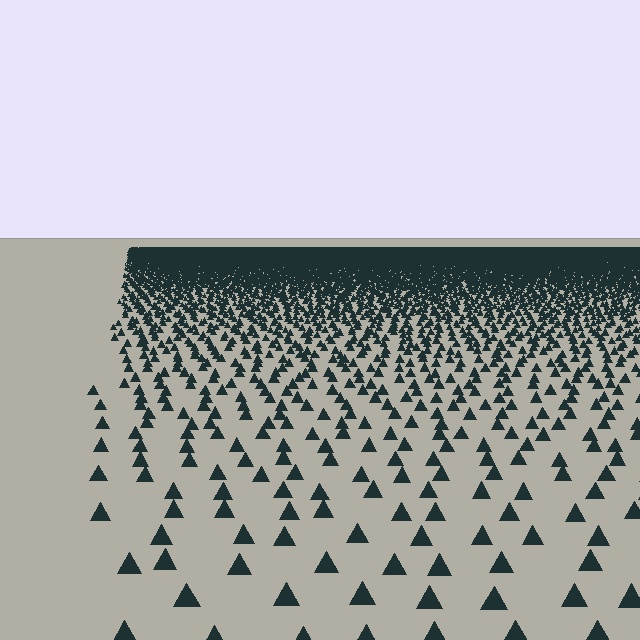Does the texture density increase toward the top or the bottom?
Density increases toward the top.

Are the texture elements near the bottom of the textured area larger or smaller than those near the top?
Larger. Near the bottom, elements are closer to the viewer and appear at a bigger on-screen size.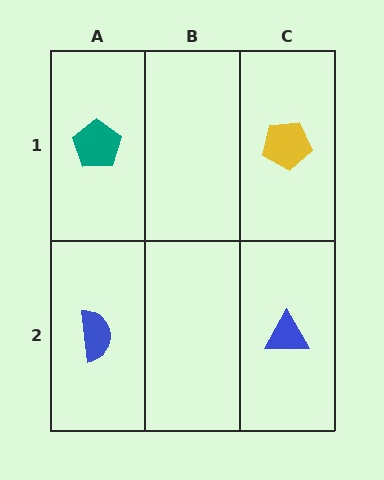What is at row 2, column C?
A blue triangle.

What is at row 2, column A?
A blue semicircle.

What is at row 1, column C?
A yellow pentagon.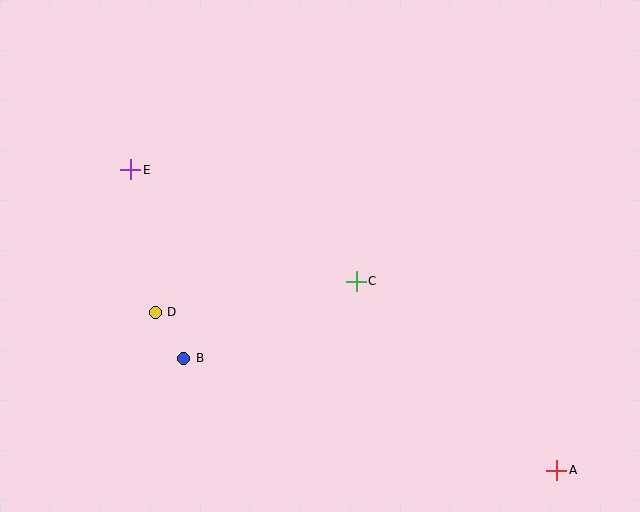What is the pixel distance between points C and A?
The distance between C and A is 276 pixels.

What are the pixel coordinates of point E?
Point E is at (131, 170).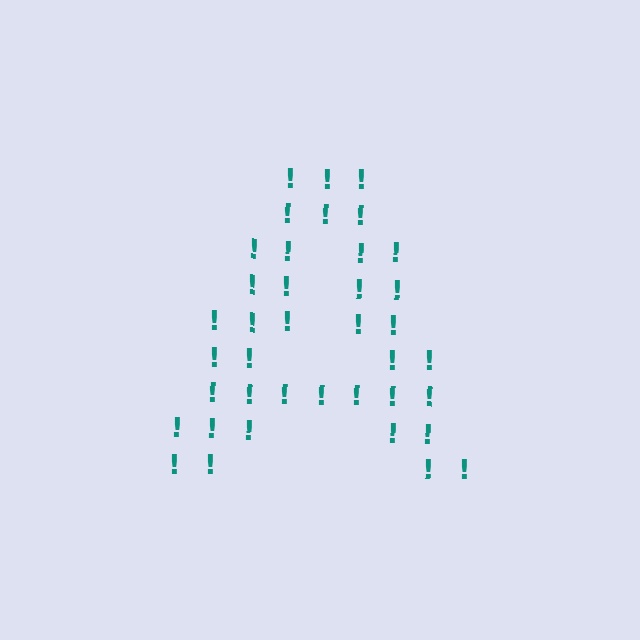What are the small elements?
The small elements are exclamation marks.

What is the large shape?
The large shape is the letter A.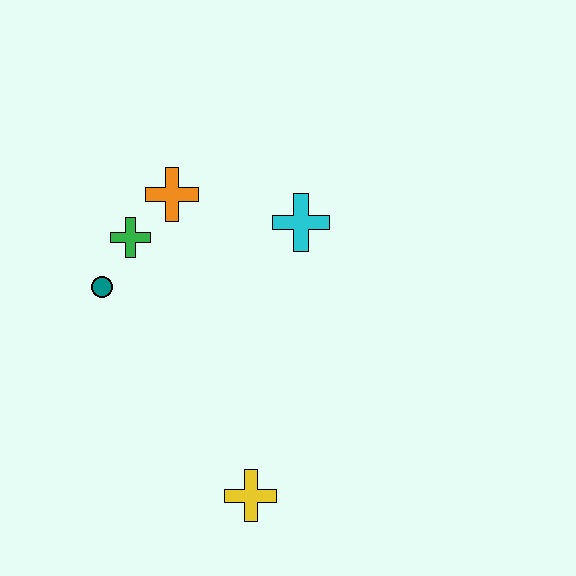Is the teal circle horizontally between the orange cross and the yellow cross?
No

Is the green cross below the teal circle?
No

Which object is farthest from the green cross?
The yellow cross is farthest from the green cross.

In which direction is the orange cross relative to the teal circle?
The orange cross is above the teal circle.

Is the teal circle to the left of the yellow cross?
Yes